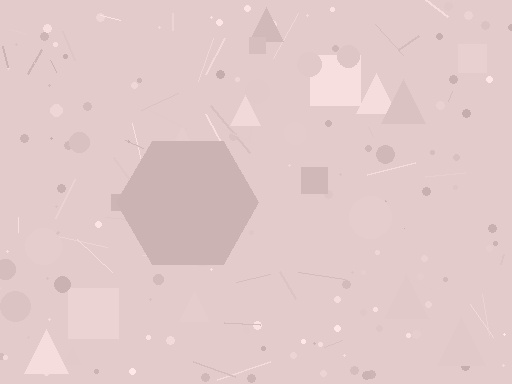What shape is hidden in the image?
A hexagon is hidden in the image.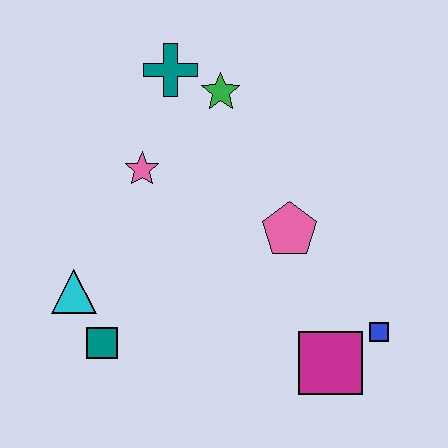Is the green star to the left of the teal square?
No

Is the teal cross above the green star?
Yes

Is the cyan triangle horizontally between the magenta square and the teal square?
No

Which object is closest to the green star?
The teal cross is closest to the green star.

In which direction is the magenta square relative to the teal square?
The magenta square is to the right of the teal square.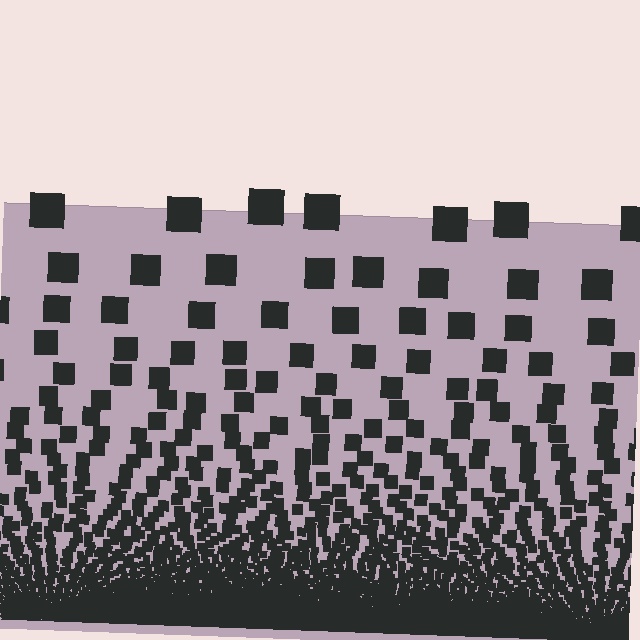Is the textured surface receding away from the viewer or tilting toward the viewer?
The surface appears to tilt toward the viewer. Texture elements get larger and sparser toward the top.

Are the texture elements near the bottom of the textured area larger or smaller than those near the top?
Smaller. The gradient is inverted — elements near the bottom are smaller and denser.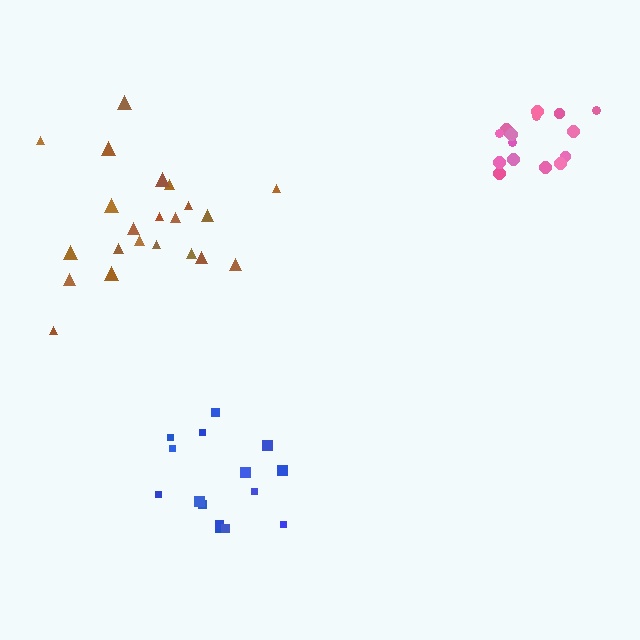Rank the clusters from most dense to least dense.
pink, blue, brown.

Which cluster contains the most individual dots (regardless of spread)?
Brown (22).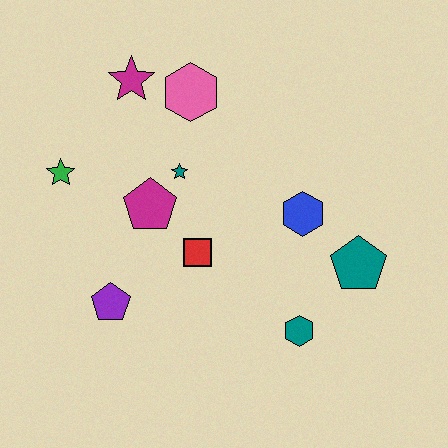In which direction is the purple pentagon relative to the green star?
The purple pentagon is below the green star.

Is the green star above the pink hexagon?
No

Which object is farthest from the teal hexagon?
The magenta star is farthest from the teal hexagon.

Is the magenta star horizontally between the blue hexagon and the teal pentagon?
No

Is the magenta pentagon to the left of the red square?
Yes